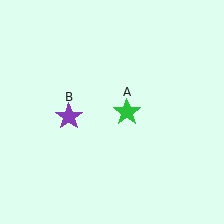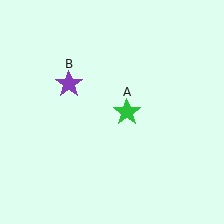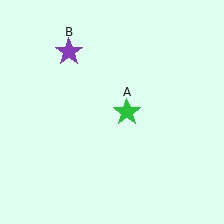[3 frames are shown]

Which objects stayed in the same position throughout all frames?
Green star (object A) remained stationary.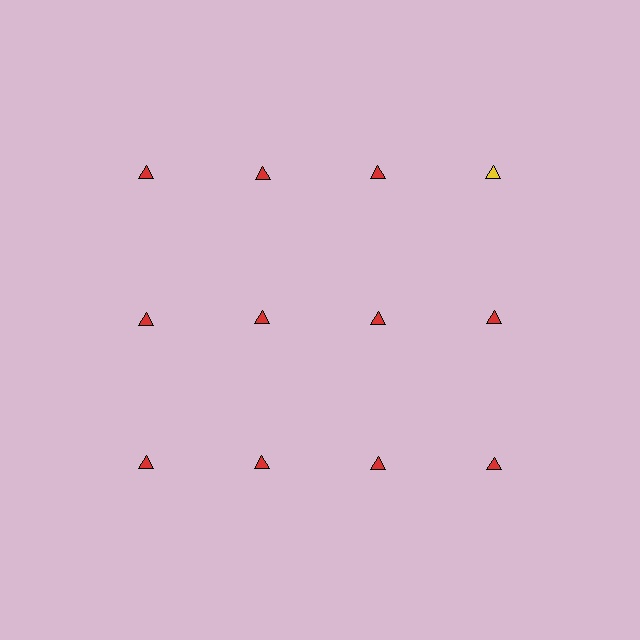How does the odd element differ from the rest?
It has a different color: yellow instead of red.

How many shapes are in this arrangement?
There are 12 shapes arranged in a grid pattern.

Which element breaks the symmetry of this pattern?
The yellow triangle in the top row, second from right column breaks the symmetry. All other shapes are red triangles.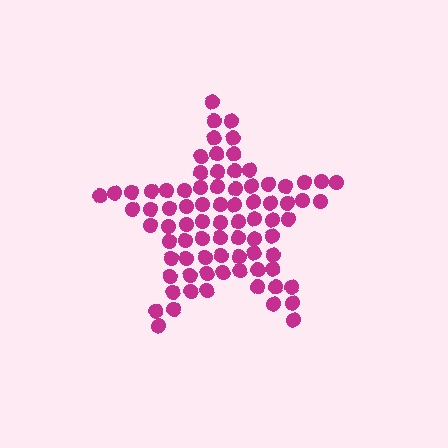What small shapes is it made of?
It is made of small circles.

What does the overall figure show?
The overall figure shows a star.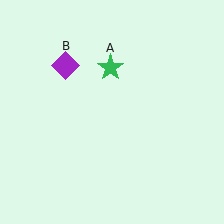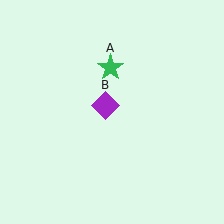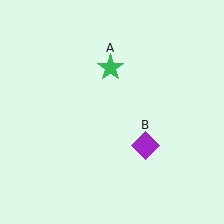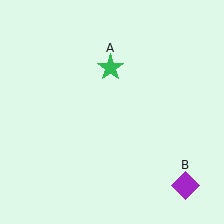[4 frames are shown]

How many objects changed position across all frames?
1 object changed position: purple diamond (object B).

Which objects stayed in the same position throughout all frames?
Green star (object A) remained stationary.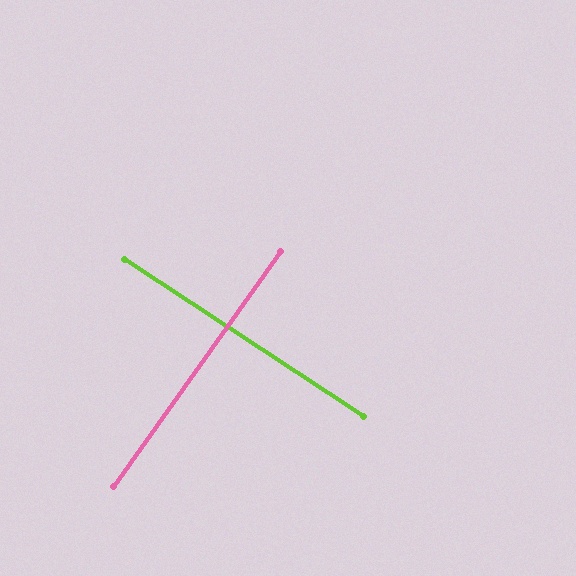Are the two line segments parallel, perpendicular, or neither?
Perpendicular — they meet at approximately 88°.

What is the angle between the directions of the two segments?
Approximately 88 degrees.